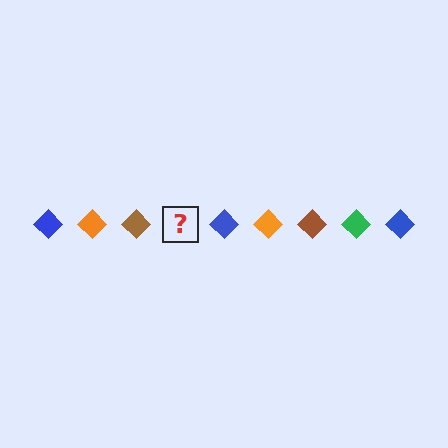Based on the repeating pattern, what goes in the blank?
The blank should be a green diamond.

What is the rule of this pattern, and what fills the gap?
The rule is that the pattern cycles through blue, orange, brown, green diamonds. The gap should be filled with a green diamond.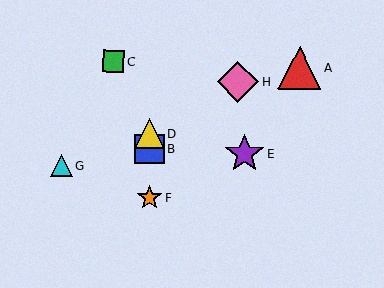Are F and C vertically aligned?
No, F is at x≈149 and C is at x≈113.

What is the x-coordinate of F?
Object F is at x≈149.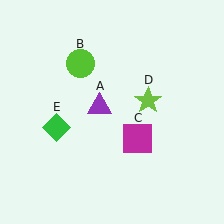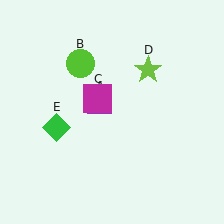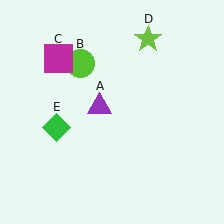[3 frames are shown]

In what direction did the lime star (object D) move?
The lime star (object D) moved up.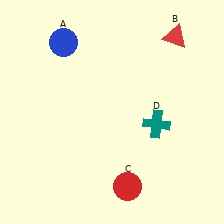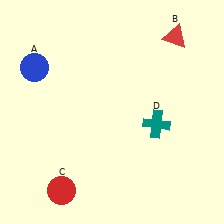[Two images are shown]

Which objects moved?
The objects that moved are: the blue circle (A), the red circle (C).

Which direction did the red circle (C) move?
The red circle (C) moved left.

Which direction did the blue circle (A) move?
The blue circle (A) moved left.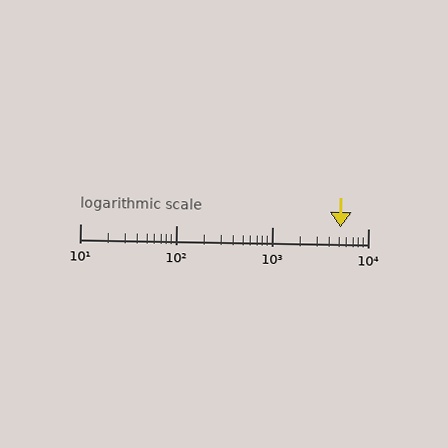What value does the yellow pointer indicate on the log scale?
The pointer indicates approximately 5200.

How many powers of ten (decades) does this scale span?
The scale spans 3 decades, from 10 to 10000.